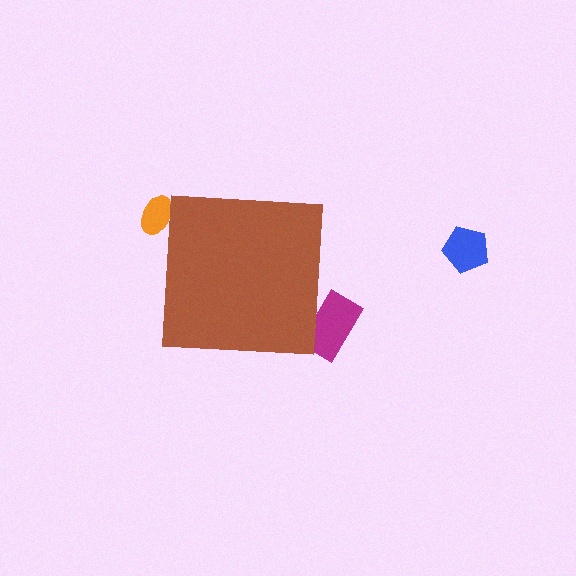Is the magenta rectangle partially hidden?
Yes, the magenta rectangle is partially hidden behind the brown square.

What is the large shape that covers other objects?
A brown square.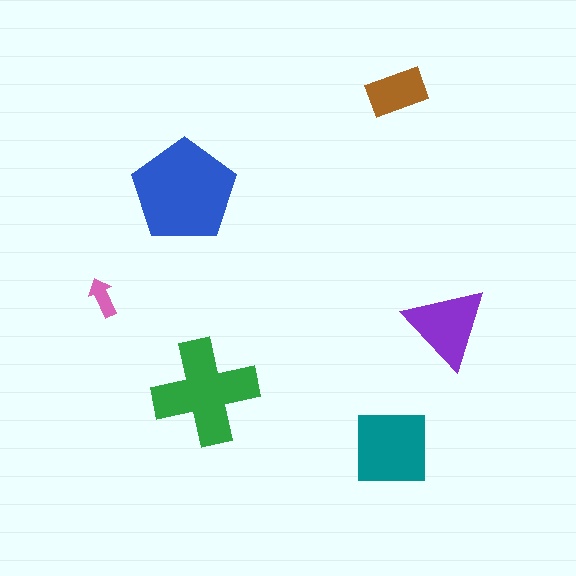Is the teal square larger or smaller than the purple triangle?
Larger.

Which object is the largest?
The blue pentagon.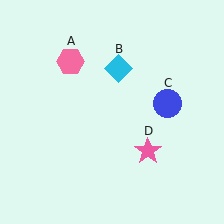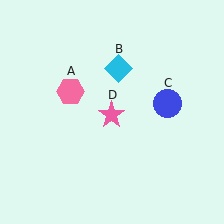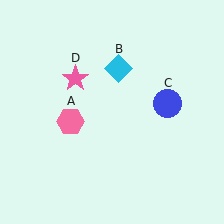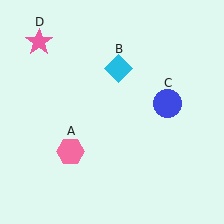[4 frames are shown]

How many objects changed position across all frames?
2 objects changed position: pink hexagon (object A), pink star (object D).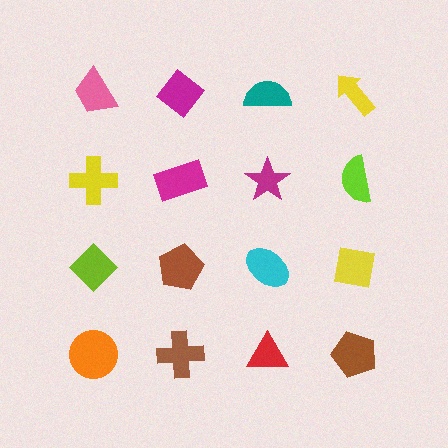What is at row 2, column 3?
A magenta star.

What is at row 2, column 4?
A lime semicircle.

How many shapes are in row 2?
4 shapes.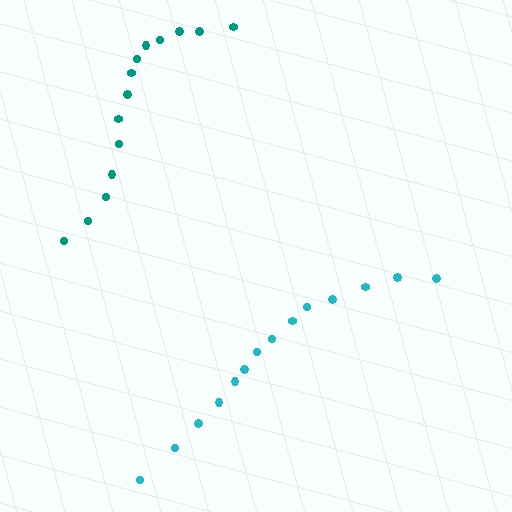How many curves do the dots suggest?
There are 2 distinct paths.